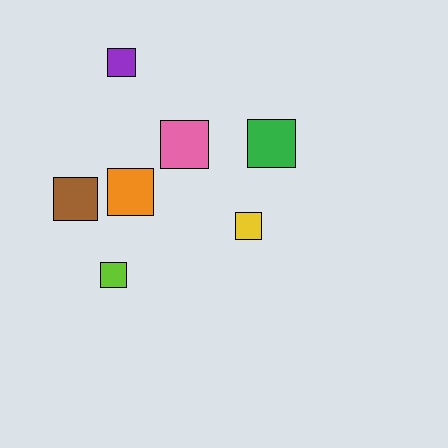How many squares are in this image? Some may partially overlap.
There are 7 squares.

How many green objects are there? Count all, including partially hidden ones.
There is 1 green object.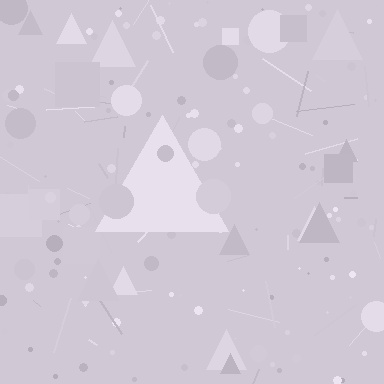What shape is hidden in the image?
A triangle is hidden in the image.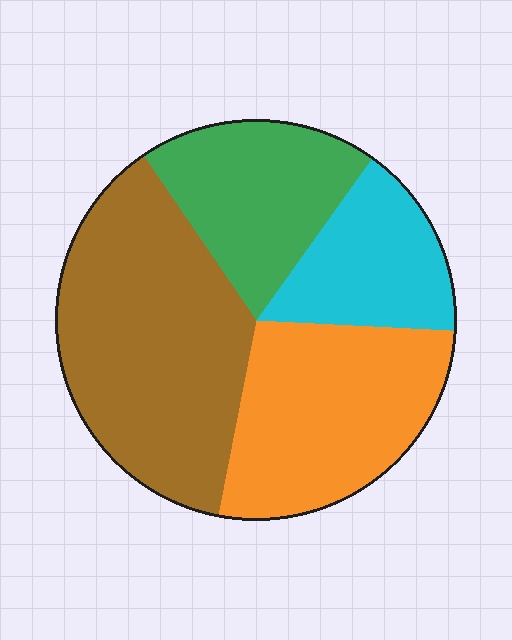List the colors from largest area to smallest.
From largest to smallest: brown, orange, green, cyan.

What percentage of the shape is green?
Green takes up between a sixth and a third of the shape.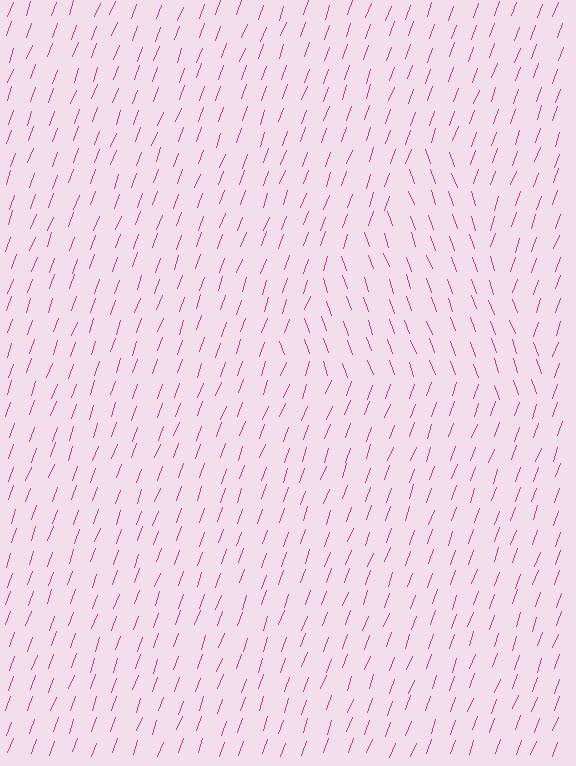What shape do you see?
I see a triangle.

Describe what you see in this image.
The image is filled with small magenta line segments. A triangle region in the image has lines oriented differently from the surrounding lines, creating a visible texture boundary.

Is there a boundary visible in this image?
Yes, there is a texture boundary formed by a change in line orientation.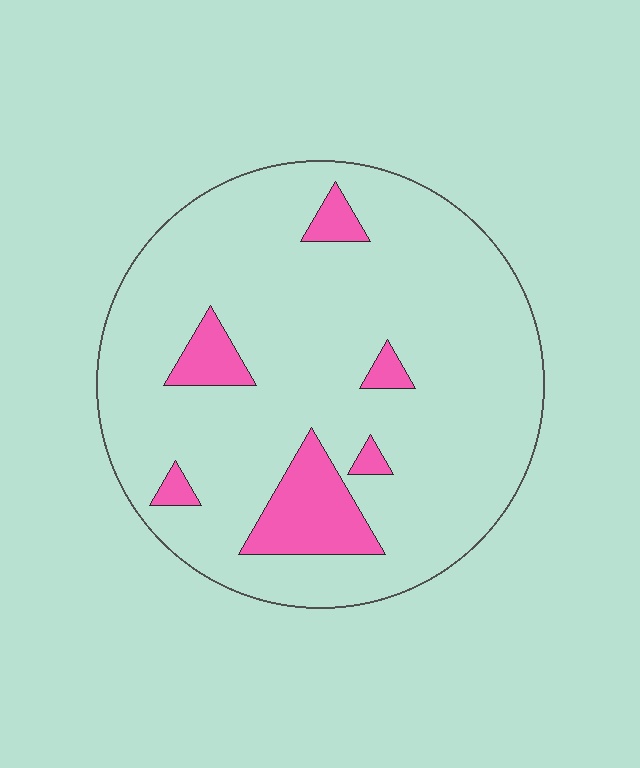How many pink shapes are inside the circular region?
6.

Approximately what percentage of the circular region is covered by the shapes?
Approximately 10%.